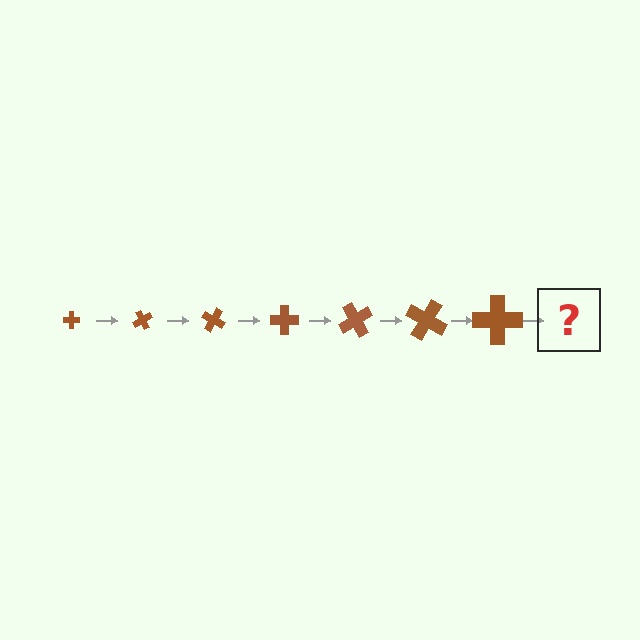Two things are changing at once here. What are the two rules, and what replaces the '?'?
The two rules are that the cross grows larger each step and it rotates 60 degrees each step. The '?' should be a cross, larger than the previous one and rotated 420 degrees from the start.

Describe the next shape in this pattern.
It should be a cross, larger than the previous one and rotated 420 degrees from the start.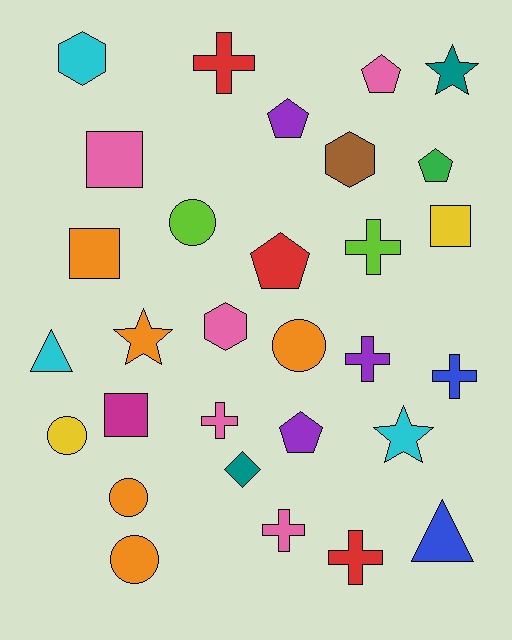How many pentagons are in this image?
There are 5 pentagons.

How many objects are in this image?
There are 30 objects.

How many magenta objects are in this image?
There is 1 magenta object.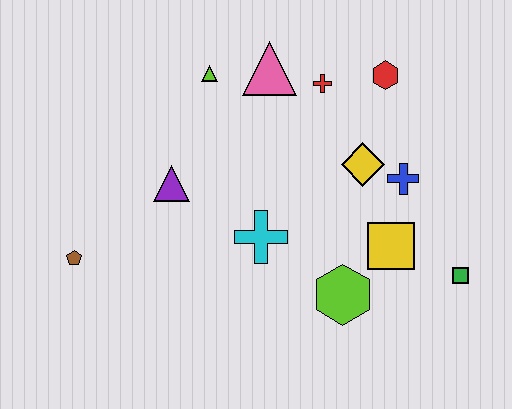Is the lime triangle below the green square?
No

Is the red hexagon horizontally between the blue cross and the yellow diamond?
Yes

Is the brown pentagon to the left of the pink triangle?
Yes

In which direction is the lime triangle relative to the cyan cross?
The lime triangle is above the cyan cross.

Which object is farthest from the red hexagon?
The brown pentagon is farthest from the red hexagon.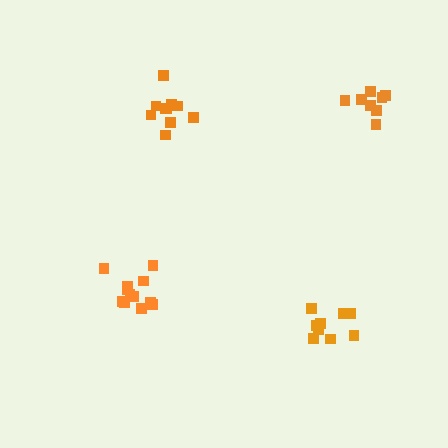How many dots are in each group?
Group 1: 9 dots, Group 2: 8 dots, Group 3: 12 dots, Group 4: 10 dots (39 total).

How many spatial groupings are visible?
There are 4 spatial groupings.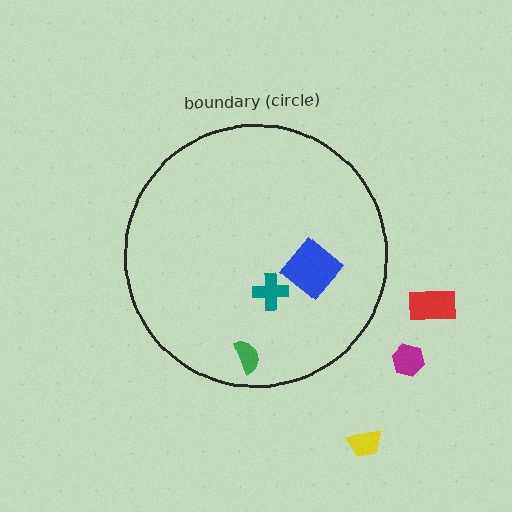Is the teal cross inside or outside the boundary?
Inside.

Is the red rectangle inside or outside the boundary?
Outside.